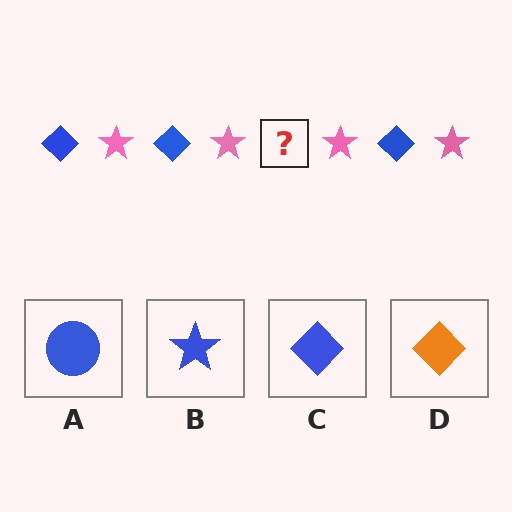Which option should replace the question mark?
Option C.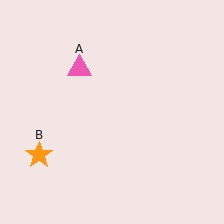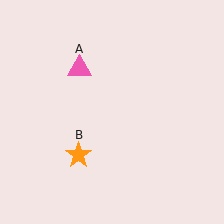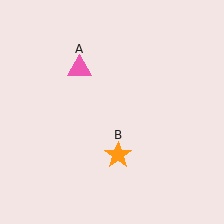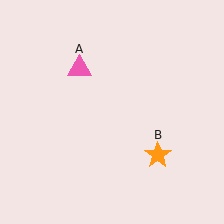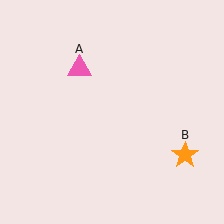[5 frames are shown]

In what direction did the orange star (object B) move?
The orange star (object B) moved right.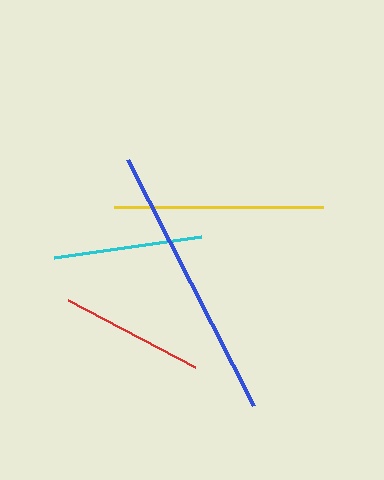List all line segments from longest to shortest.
From longest to shortest: blue, yellow, cyan, red.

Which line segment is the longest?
The blue line is the longest at approximately 276 pixels.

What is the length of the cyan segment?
The cyan segment is approximately 148 pixels long.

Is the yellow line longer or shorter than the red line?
The yellow line is longer than the red line.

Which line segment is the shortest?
The red line is the shortest at approximately 144 pixels.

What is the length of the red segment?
The red segment is approximately 144 pixels long.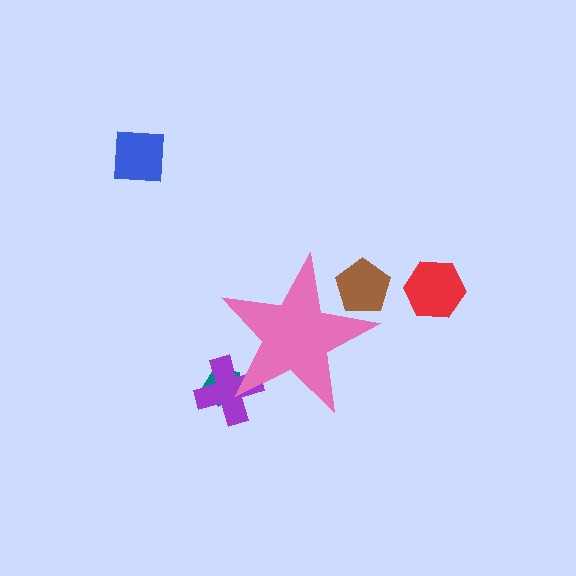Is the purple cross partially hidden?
Yes, the purple cross is partially hidden behind the pink star.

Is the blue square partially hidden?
No, the blue square is fully visible.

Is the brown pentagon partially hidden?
Yes, the brown pentagon is partially hidden behind the pink star.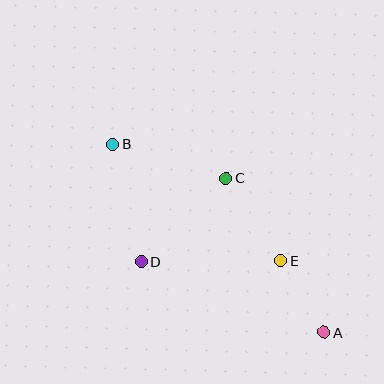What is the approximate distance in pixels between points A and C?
The distance between A and C is approximately 183 pixels.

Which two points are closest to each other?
Points A and E are closest to each other.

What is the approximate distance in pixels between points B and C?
The distance between B and C is approximately 118 pixels.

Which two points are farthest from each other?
Points A and B are farthest from each other.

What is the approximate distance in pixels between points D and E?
The distance between D and E is approximately 140 pixels.